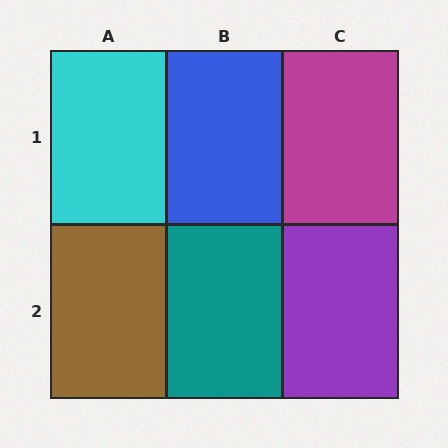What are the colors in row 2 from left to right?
Brown, teal, purple.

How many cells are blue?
1 cell is blue.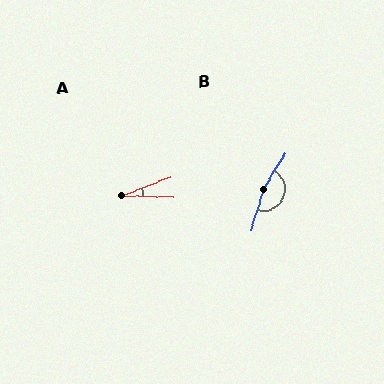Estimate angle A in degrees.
Approximately 22 degrees.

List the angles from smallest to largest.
A (22°), B (164°).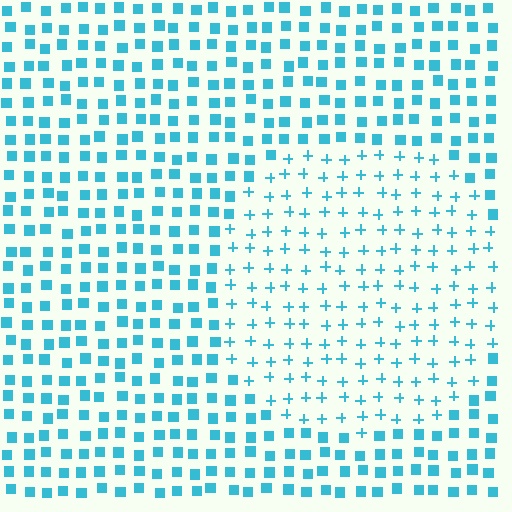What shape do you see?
I see a circle.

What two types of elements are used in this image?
The image uses plus signs inside the circle region and squares outside it.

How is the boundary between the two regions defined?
The boundary is defined by a change in element shape: plus signs inside vs. squares outside. All elements share the same color and spacing.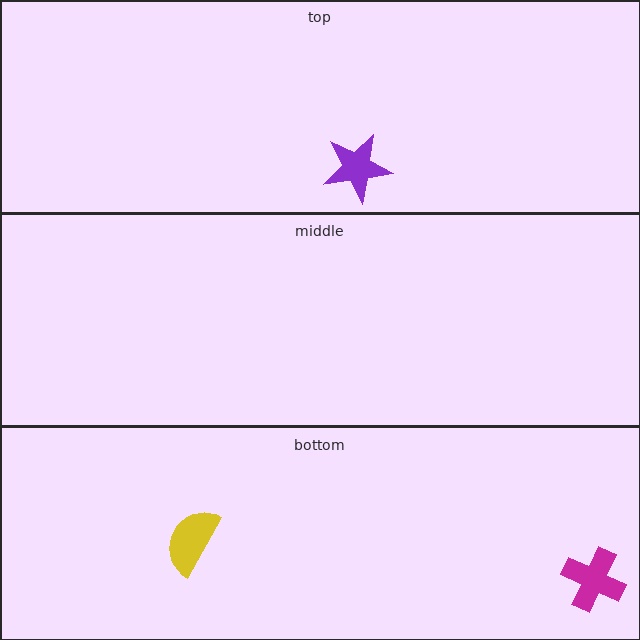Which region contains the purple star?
The top region.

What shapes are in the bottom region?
The yellow semicircle, the magenta cross.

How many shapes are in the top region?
1.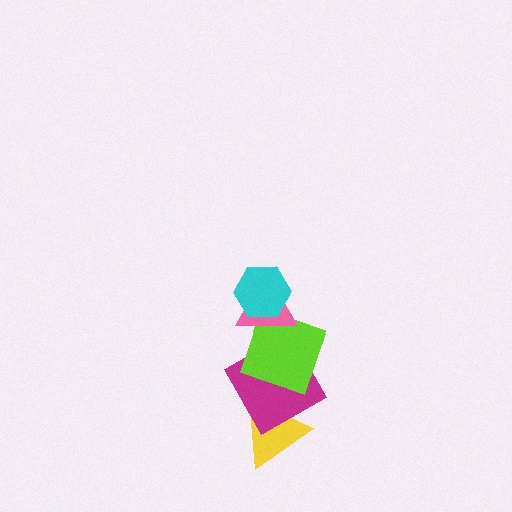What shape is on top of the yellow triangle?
The magenta square is on top of the yellow triangle.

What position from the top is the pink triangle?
The pink triangle is 2nd from the top.